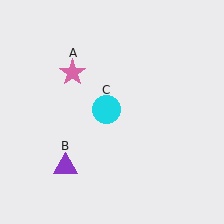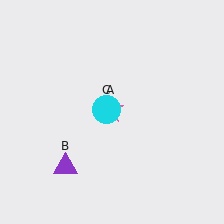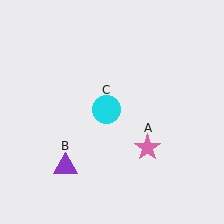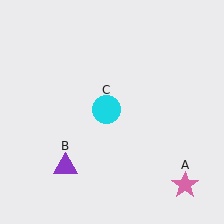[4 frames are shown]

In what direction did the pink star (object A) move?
The pink star (object A) moved down and to the right.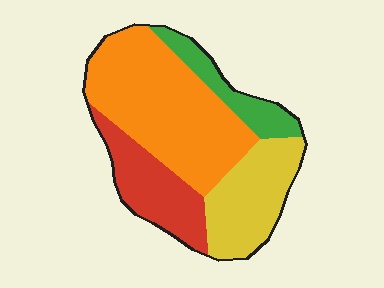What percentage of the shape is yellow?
Yellow takes up about one quarter (1/4) of the shape.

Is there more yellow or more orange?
Orange.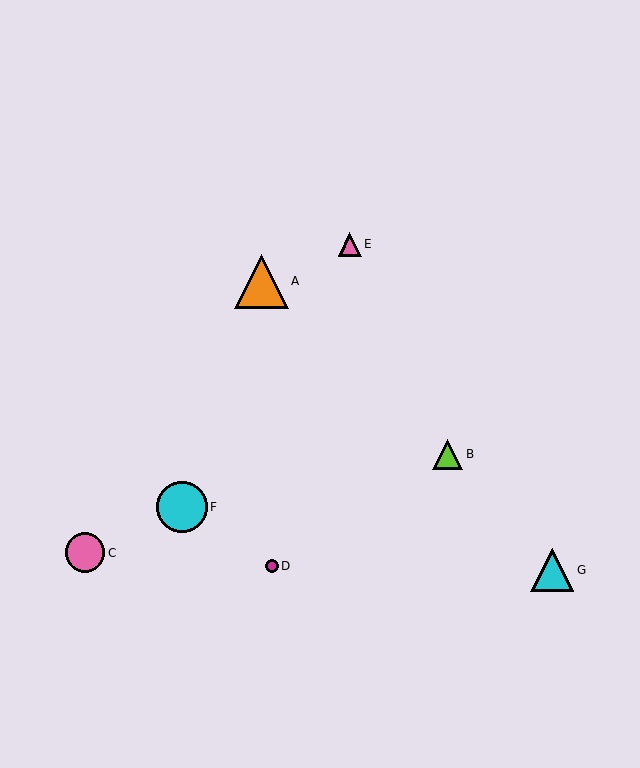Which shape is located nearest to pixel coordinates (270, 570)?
The magenta circle (labeled D) at (272, 566) is nearest to that location.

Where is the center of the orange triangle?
The center of the orange triangle is at (261, 281).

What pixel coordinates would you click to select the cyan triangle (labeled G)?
Click at (552, 570) to select the cyan triangle G.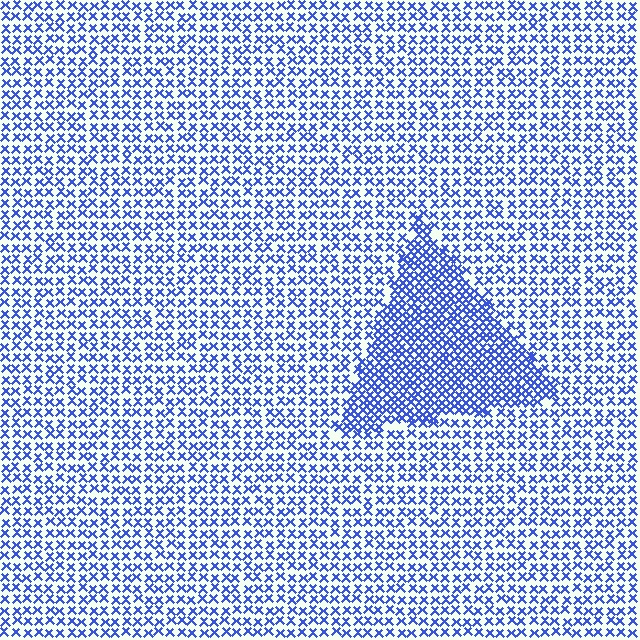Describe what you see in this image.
The image contains small blue elements arranged at two different densities. A triangle-shaped region is visible where the elements are more densely packed than the surrounding area.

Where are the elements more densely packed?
The elements are more densely packed inside the triangle boundary.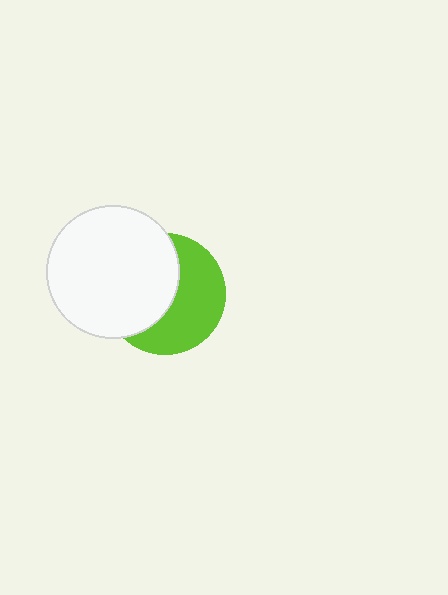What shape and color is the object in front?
The object in front is a white circle.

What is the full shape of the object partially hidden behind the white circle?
The partially hidden object is a lime circle.